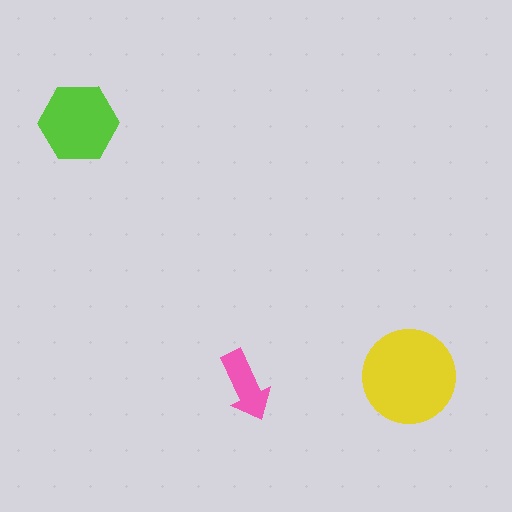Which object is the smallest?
The pink arrow.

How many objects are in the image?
There are 3 objects in the image.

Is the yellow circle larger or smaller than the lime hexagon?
Larger.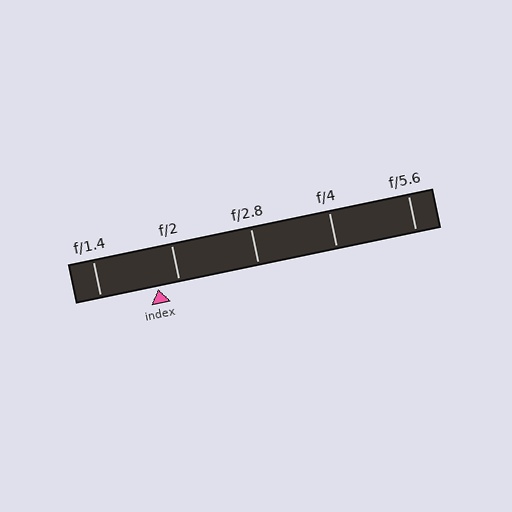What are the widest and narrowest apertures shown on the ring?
The widest aperture shown is f/1.4 and the narrowest is f/5.6.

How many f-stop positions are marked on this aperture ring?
There are 5 f-stop positions marked.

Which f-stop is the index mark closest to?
The index mark is closest to f/2.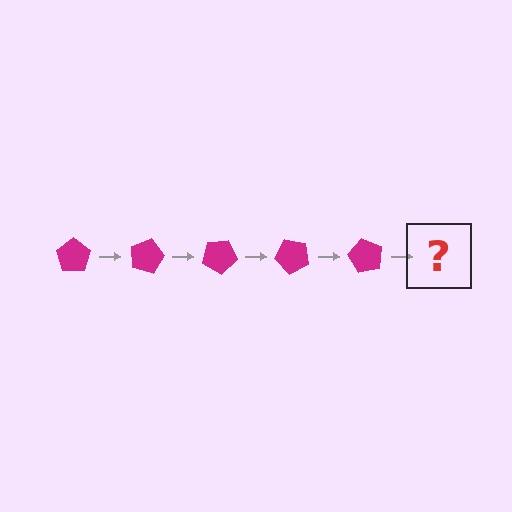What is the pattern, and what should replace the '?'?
The pattern is that the pentagon rotates 15 degrees each step. The '?' should be a magenta pentagon rotated 75 degrees.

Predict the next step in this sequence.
The next step is a magenta pentagon rotated 75 degrees.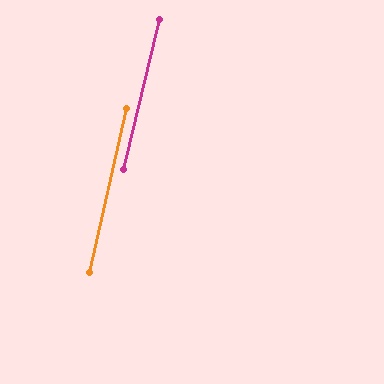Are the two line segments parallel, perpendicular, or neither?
Parallel — their directions differ by only 0.8°.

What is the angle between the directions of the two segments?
Approximately 1 degree.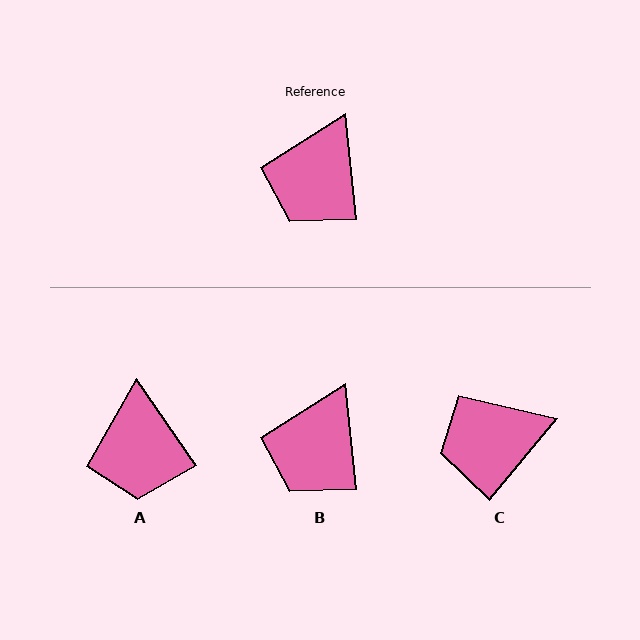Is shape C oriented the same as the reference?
No, it is off by about 46 degrees.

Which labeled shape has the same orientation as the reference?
B.